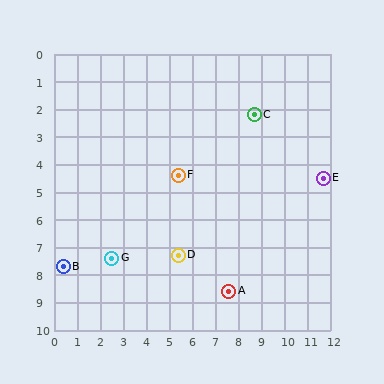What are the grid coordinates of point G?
Point G is at approximately (2.5, 7.4).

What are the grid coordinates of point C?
Point C is at approximately (8.7, 2.2).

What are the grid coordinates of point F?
Point F is at approximately (5.4, 4.4).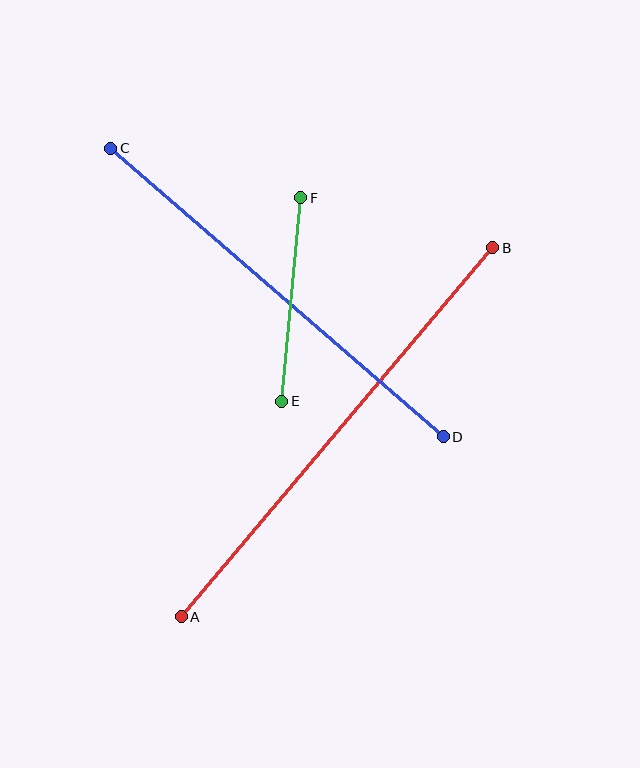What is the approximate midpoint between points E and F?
The midpoint is at approximately (291, 299) pixels.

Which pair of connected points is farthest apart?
Points A and B are farthest apart.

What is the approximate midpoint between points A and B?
The midpoint is at approximately (337, 432) pixels.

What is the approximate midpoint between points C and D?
The midpoint is at approximately (277, 292) pixels.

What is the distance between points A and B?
The distance is approximately 483 pixels.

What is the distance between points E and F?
The distance is approximately 204 pixels.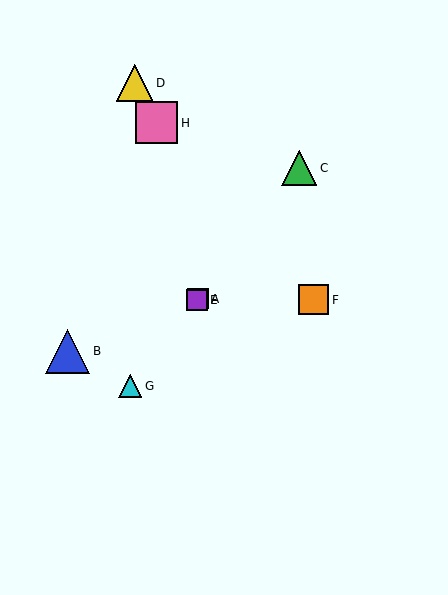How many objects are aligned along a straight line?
4 objects (A, C, E, G) are aligned along a straight line.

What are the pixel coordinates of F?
Object F is at (314, 300).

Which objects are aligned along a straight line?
Objects A, C, E, G are aligned along a straight line.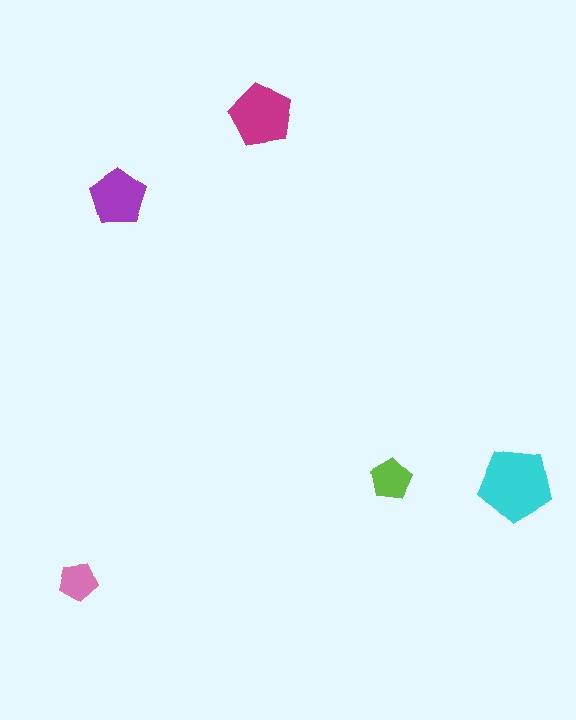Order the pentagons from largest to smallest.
the cyan one, the magenta one, the purple one, the lime one, the pink one.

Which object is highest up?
The magenta pentagon is topmost.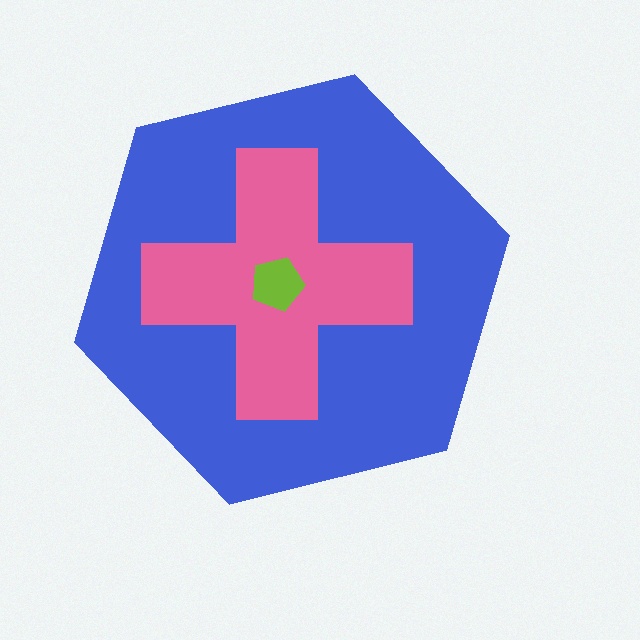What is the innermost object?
The lime pentagon.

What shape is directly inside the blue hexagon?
The pink cross.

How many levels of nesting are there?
3.